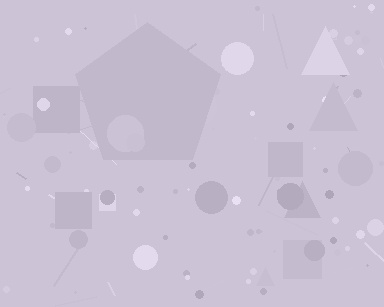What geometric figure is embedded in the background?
A pentagon is embedded in the background.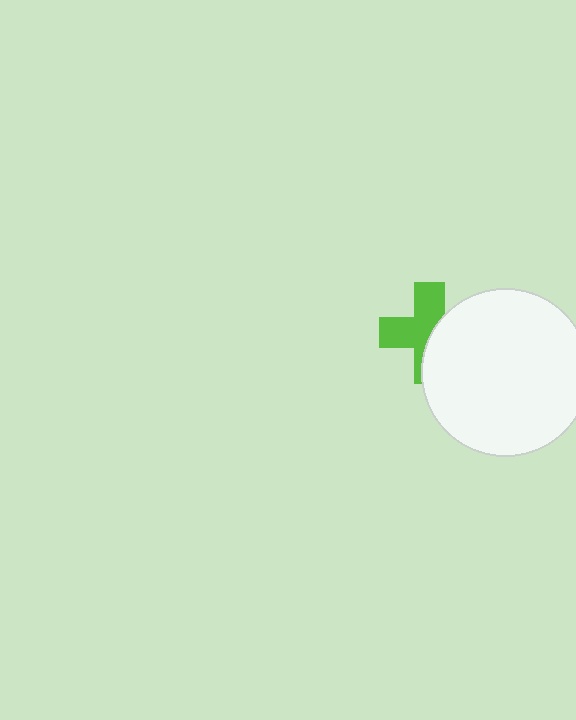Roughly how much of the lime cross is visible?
About half of it is visible (roughly 56%).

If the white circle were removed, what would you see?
You would see the complete lime cross.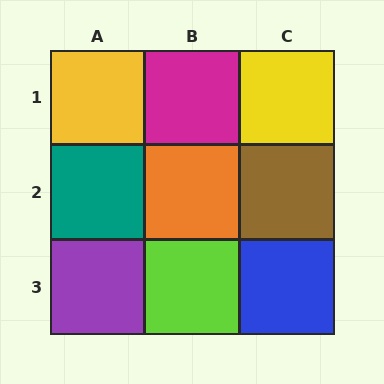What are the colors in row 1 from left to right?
Yellow, magenta, yellow.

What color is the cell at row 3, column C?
Blue.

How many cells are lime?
1 cell is lime.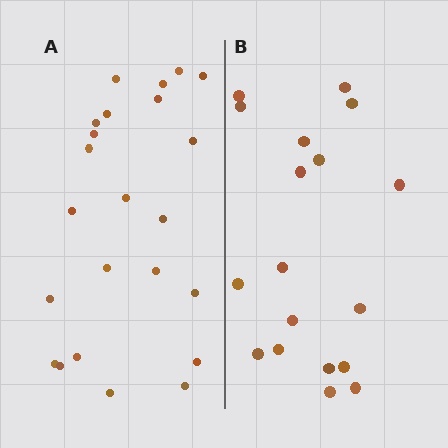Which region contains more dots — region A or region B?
Region A (the left region) has more dots.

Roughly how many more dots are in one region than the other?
Region A has about 5 more dots than region B.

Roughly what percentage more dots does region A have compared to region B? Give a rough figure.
About 30% more.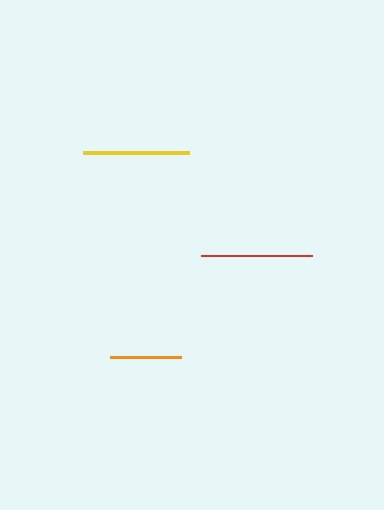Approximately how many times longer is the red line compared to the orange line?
The red line is approximately 1.5 times the length of the orange line.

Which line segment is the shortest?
The orange line is the shortest at approximately 72 pixels.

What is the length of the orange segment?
The orange segment is approximately 72 pixels long.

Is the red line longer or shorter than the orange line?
The red line is longer than the orange line.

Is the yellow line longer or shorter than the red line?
The red line is longer than the yellow line.